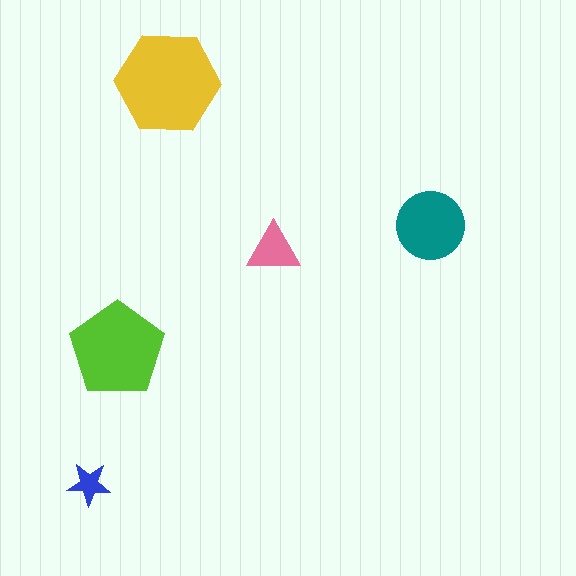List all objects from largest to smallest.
The yellow hexagon, the lime pentagon, the teal circle, the pink triangle, the blue star.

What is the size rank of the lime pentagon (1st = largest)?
2nd.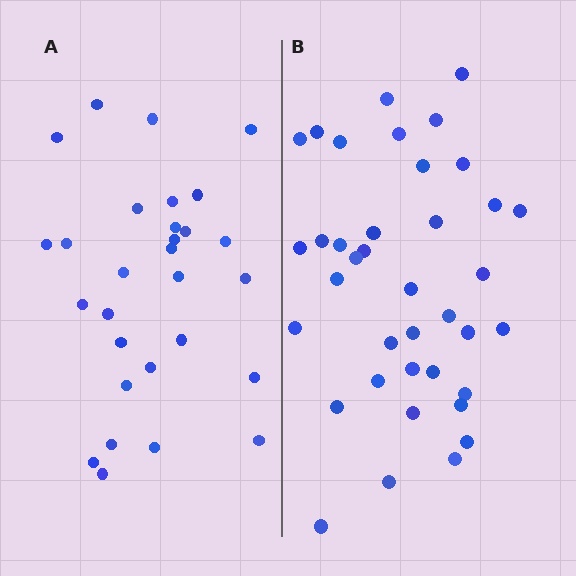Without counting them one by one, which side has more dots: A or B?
Region B (the right region) has more dots.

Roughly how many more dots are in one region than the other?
Region B has roughly 8 or so more dots than region A.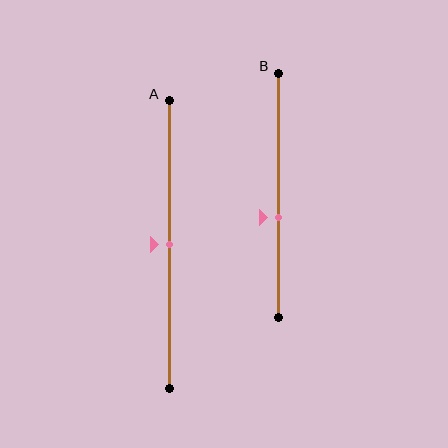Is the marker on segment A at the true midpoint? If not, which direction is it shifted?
Yes, the marker on segment A is at the true midpoint.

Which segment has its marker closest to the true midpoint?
Segment A has its marker closest to the true midpoint.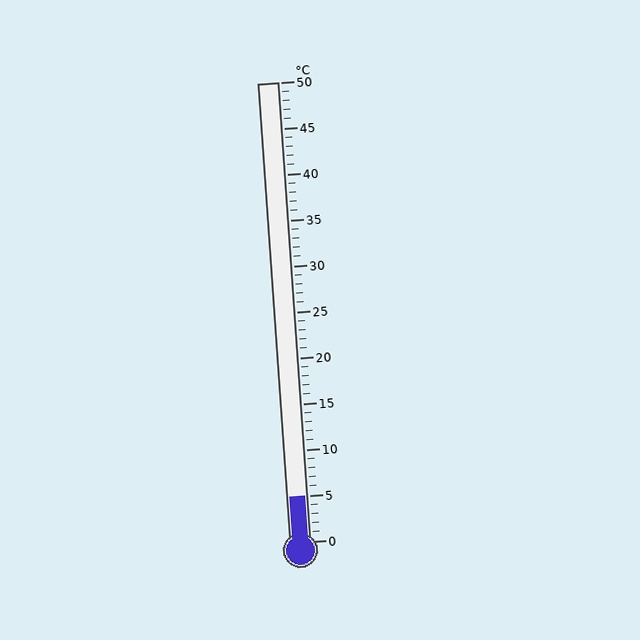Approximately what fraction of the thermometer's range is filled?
The thermometer is filled to approximately 10% of its range.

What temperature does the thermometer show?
The thermometer shows approximately 5°C.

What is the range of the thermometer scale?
The thermometer scale ranges from 0°C to 50°C.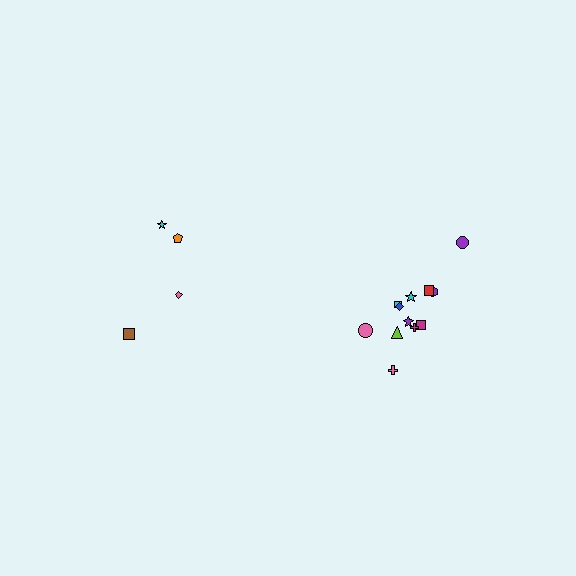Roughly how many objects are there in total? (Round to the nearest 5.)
Roughly 15 objects in total.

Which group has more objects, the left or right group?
The right group.